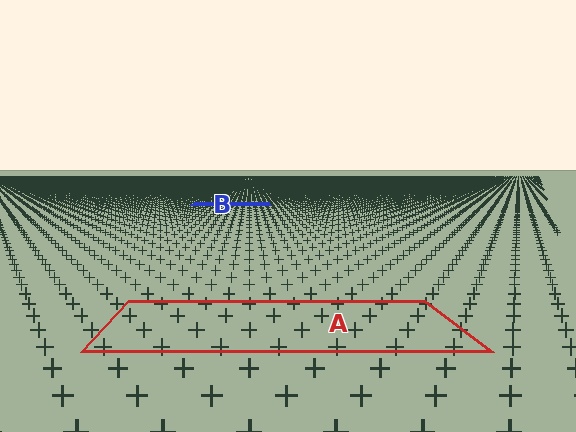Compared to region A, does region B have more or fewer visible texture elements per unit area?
Region B has more texture elements per unit area — they are packed more densely because it is farther away.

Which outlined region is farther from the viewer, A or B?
Region B is farther from the viewer — the texture elements inside it appear smaller and more densely packed.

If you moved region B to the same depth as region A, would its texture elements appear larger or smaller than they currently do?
They would appear larger. At a closer depth, the same texture elements are projected at a bigger on-screen size.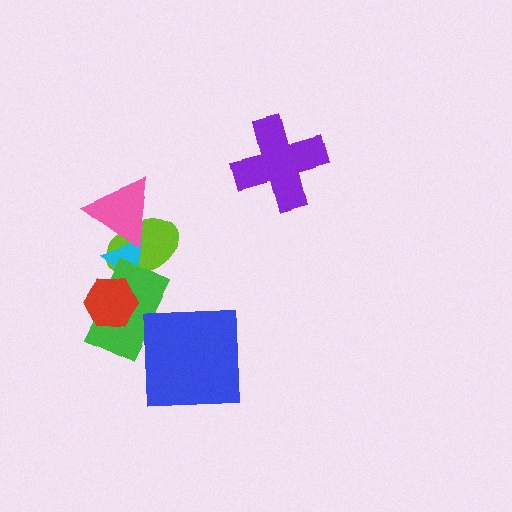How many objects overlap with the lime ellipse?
3 objects overlap with the lime ellipse.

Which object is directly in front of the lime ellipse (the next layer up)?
The cyan triangle is directly in front of the lime ellipse.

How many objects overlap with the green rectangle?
4 objects overlap with the green rectangle.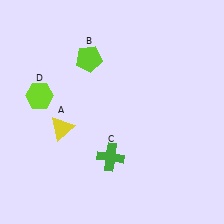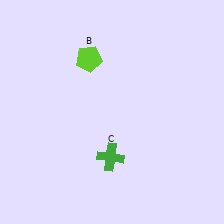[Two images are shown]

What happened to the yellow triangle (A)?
The yellow triangle (A) was removed in Image 2. It was in the bottom-left area of Image 1.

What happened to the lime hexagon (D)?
The lime hexagon (D) was removed in Image 2. It was in the top-left area of Image 1.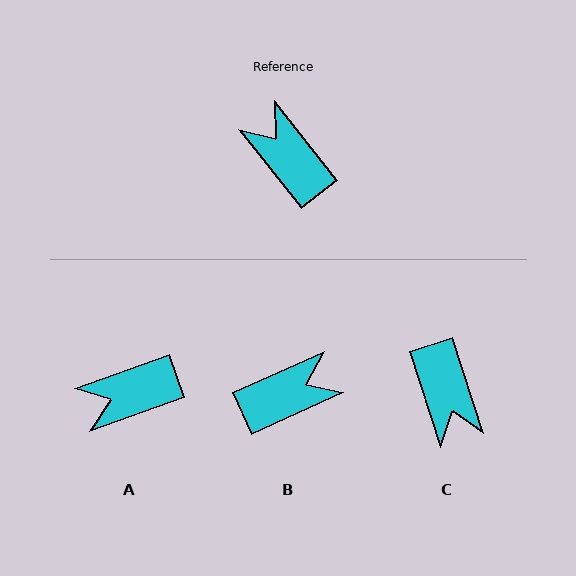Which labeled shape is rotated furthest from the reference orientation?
C, about 160 degrees away.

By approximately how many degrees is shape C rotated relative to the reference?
Approximately 160 degrees counter-clockwise.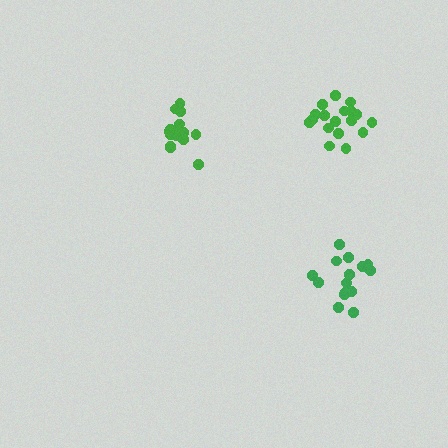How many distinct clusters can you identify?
There are 3 distinct clusters.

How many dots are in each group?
Group 1: 19 dots, Group 2: 15 dots, Group 3: 18 dots (52 total).